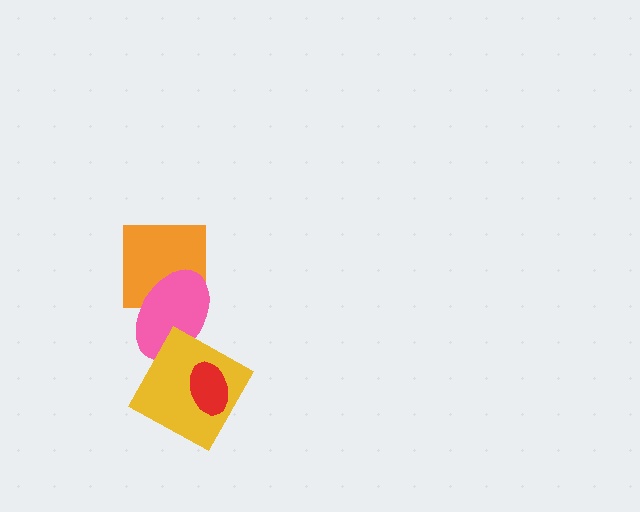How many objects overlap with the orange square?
1 object overlaps with the orange square.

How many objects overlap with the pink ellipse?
2 objects overlap with the pink ellipse.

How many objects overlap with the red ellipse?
1 object overlaps with the red ellipse.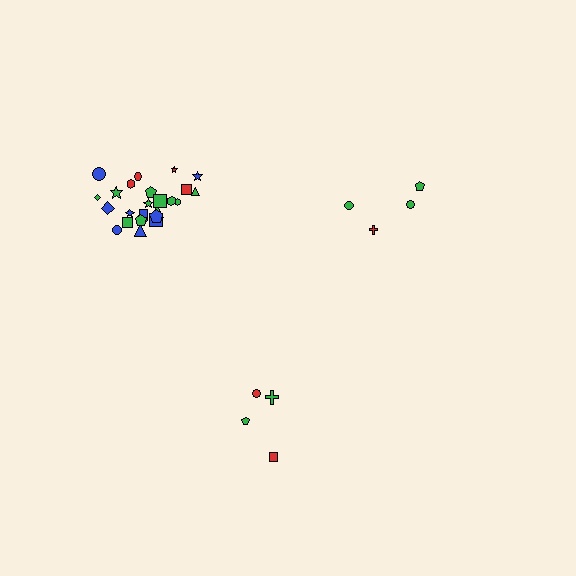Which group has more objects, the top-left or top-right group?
The top-left group.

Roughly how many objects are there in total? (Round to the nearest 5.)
Roughly 35 objects in total.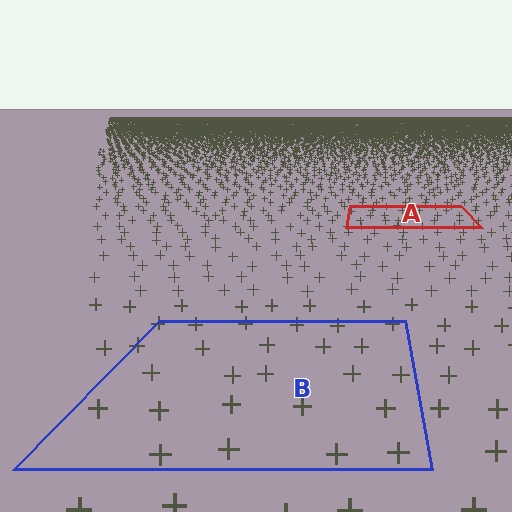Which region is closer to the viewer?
Region B is closer. The texture elements there are larger and more spread out.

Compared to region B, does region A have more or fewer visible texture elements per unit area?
Region A has more texture elements per unit area — they are packed more densely because it is farther away.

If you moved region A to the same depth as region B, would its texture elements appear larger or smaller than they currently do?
They would appear larger. At a closer depth, the same texture elements are projected at a bigger on-screen size.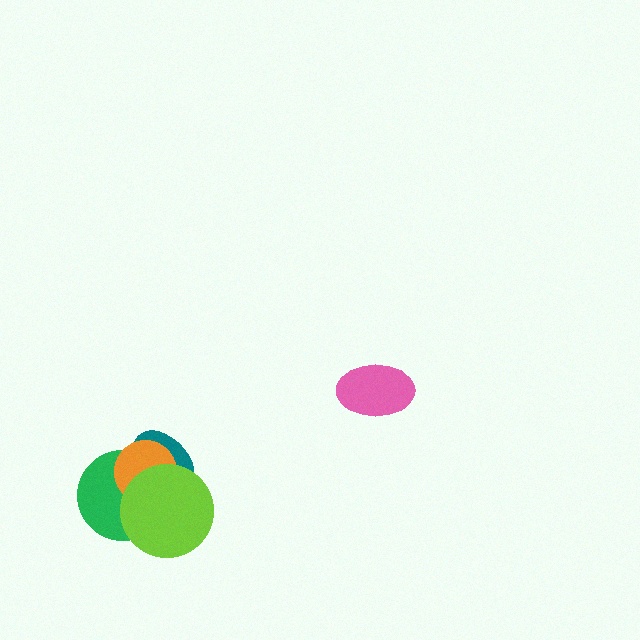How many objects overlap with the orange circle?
3 objects overlap with the orange circle.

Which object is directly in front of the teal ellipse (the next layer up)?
The green circle is directly in front of the teal ellipse.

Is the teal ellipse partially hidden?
Yes, it is partially covered by another shape.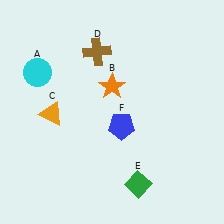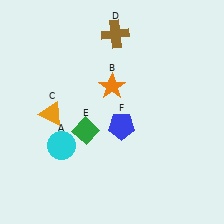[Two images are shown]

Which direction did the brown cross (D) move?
The brown cross (D) moved right.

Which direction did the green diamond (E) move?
The green diamond (E) moved up.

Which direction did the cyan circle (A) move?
The cyan circle (A) moved down.